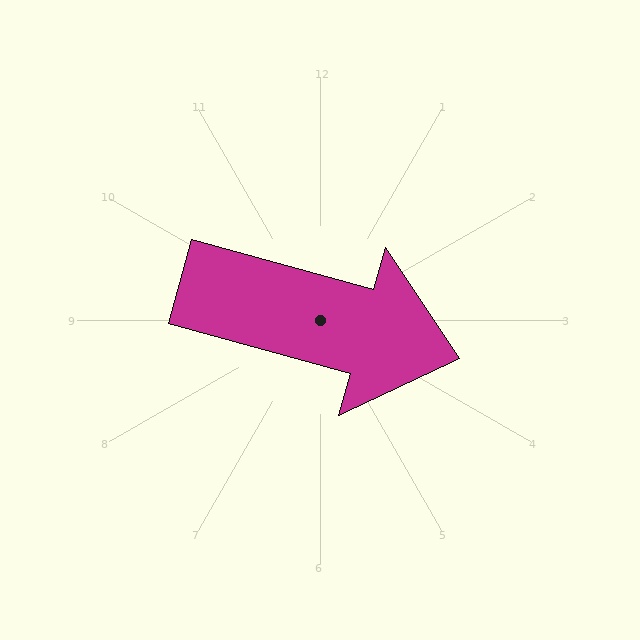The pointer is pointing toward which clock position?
Roughly 4 o'clock.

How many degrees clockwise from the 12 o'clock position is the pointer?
Approximately 106 degrees.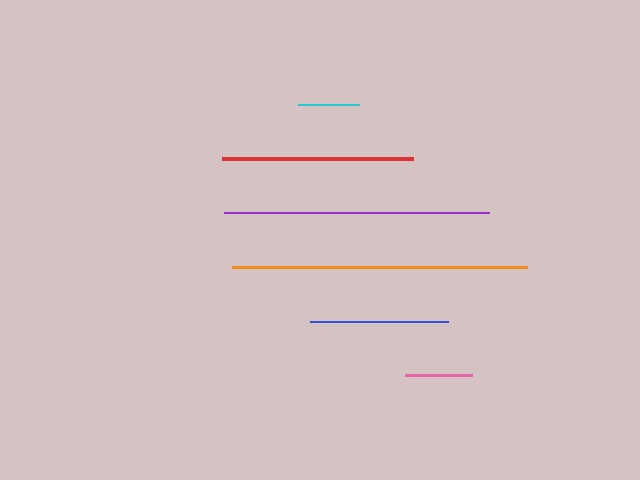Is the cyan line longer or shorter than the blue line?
The blue line is longer than the cyan line.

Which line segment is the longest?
The orange line is the longest at approximately 294 pixels.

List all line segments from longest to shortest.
From longest to shortest: orange, purple, red, blue, pink, cyan.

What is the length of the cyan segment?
The cyan segment is approximately 61 pixels long.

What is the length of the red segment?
The red segment is approximately 190 pixels long.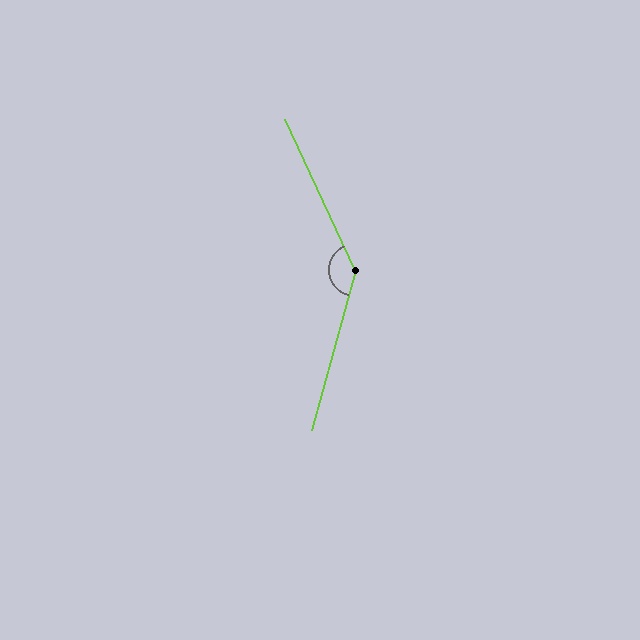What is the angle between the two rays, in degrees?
Approximately 140 degrees.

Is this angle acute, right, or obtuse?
It is obtuse.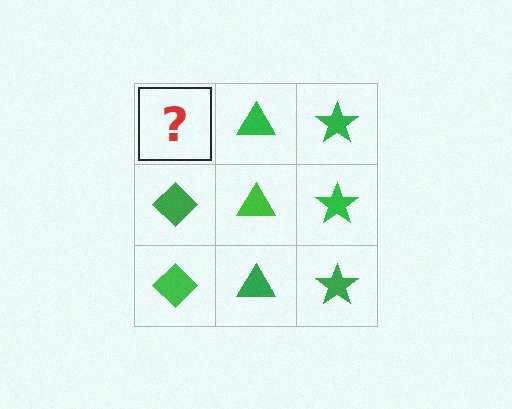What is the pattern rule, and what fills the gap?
The rule is that each column has a consistent shape. The gap should be filled with a green diamond.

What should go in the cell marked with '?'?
The missing cell should contain a green diamond.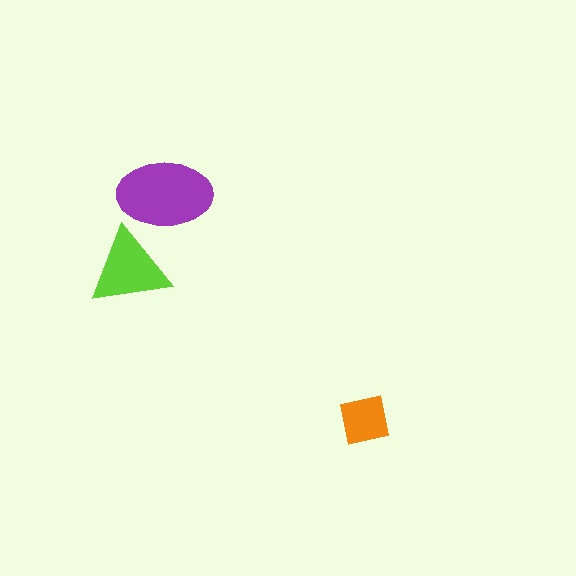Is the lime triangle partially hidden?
Yes, it is partially covered by another shape.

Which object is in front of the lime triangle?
The purple ellipse is in front of the lime triangle.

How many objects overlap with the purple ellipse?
1 object overlaps with the purple ellipse.